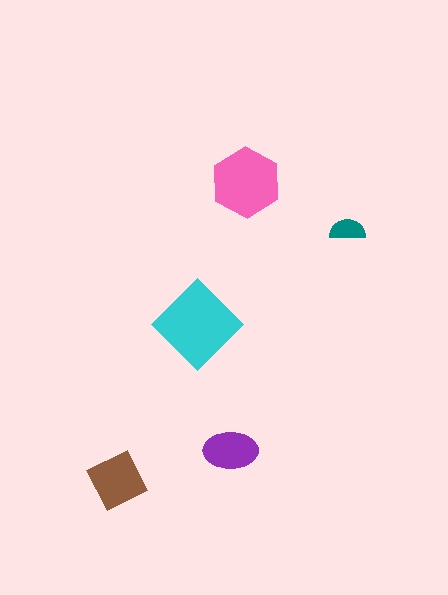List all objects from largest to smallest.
The cyan diamond, the pink hexagon, the brown square, the purple ellipse, the teal semicircle.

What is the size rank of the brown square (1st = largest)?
3rd.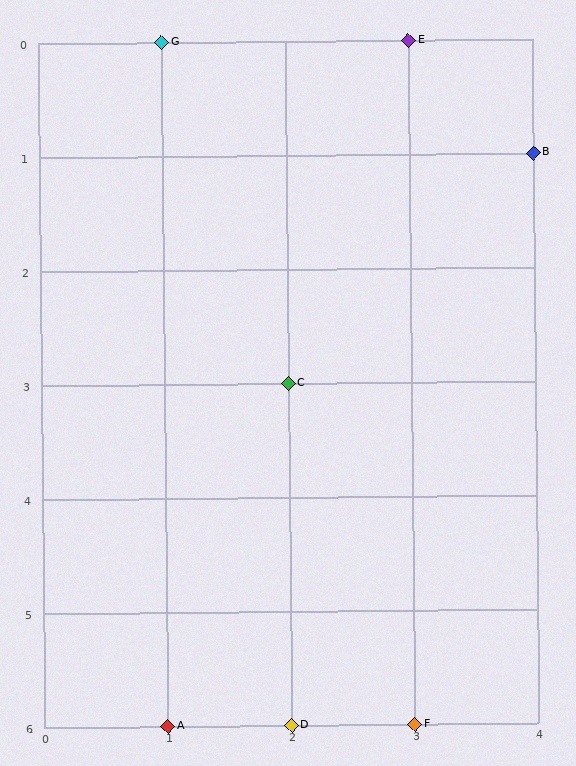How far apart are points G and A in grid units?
Points G and A are 6 rows apart.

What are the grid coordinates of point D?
Point D is at grid coordinates (2, 6).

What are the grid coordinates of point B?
Point B is at grid coordinates (4, 1).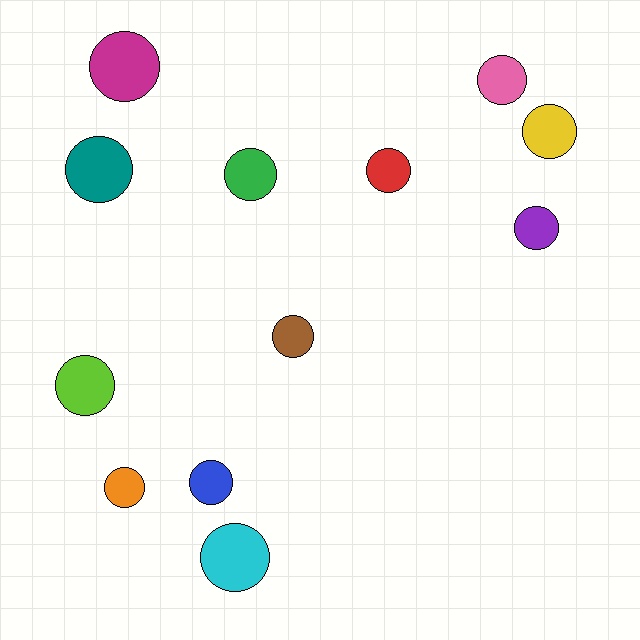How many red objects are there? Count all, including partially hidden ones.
There is 1 red object.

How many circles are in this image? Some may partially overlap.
There are 12 circles.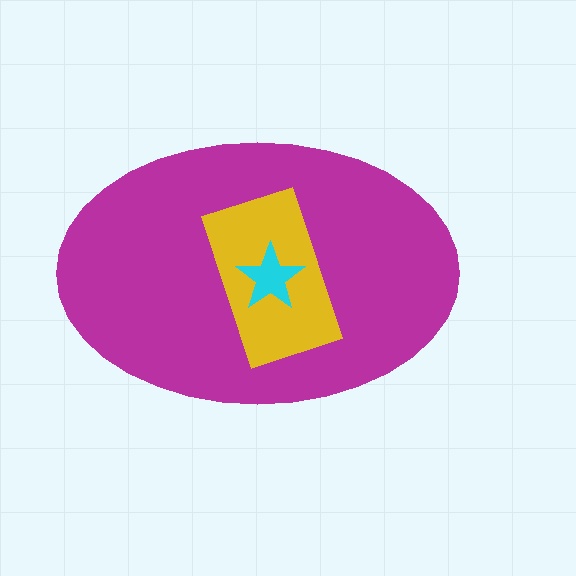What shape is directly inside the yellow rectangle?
The cyan star.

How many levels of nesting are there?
3.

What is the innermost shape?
The cyan star.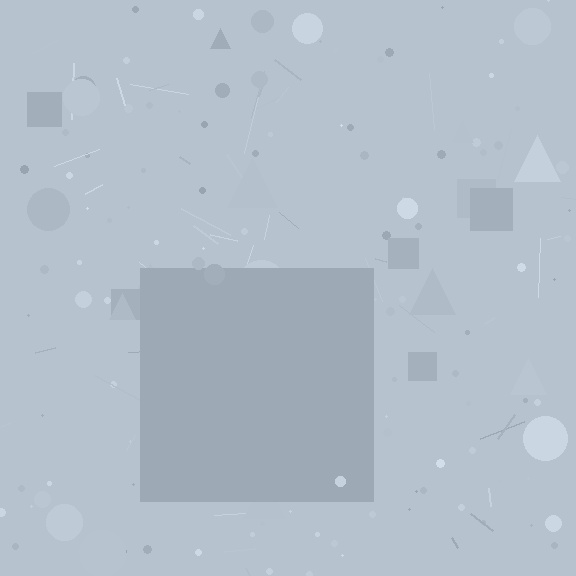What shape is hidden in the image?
A square is hidden in the image.